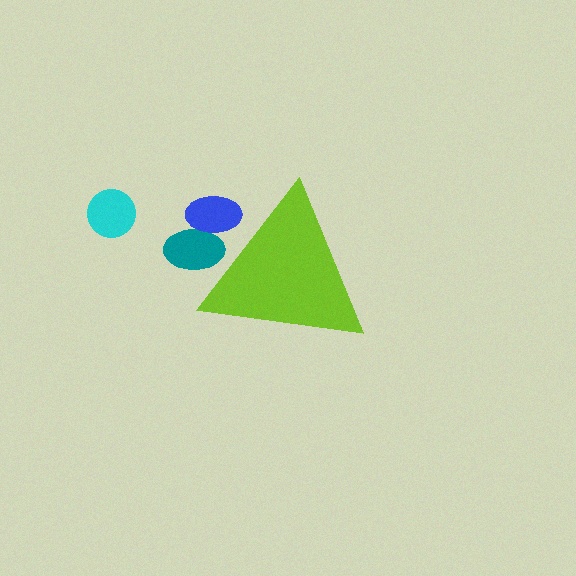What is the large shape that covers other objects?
A lime triangle.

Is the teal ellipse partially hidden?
Yes, the teal ellipse is partially hidden behind the lime triangle.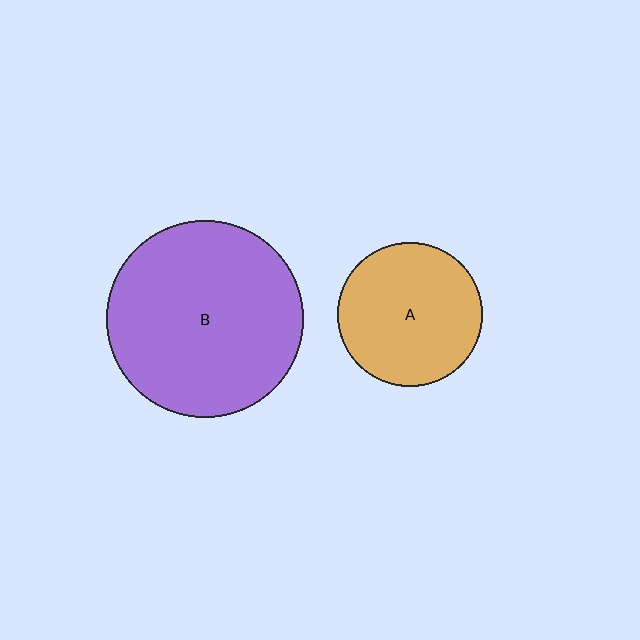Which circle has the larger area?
Circle B (purple).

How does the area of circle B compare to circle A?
Approximately 1.9 times.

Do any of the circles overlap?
No, none of the circles overlap.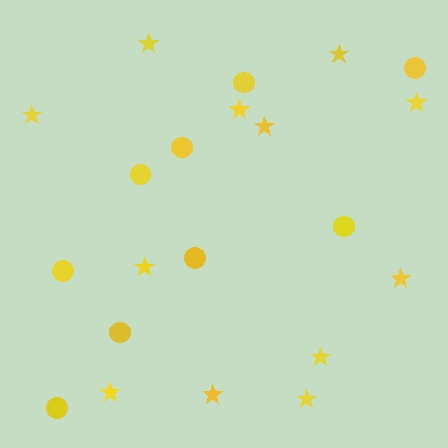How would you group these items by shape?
There are 2 groups: one group of circles (9) and one group of stars (12).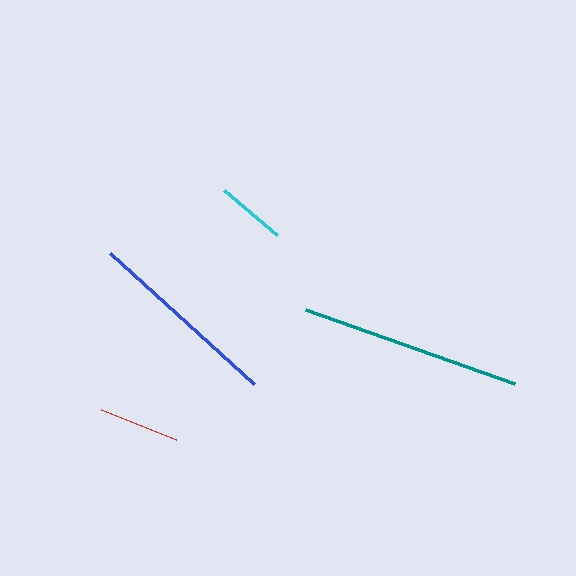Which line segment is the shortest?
The cyan line is the shortest at approximately 70 pixels.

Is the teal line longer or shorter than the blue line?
The teal line is longer than the blue line.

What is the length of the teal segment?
The teal segment is approximately 221 pixels long.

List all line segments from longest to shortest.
From longest to shortest: teal, blue, red, cyan.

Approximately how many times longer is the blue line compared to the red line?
The blue line is approximately 2.4 times the length of the red line.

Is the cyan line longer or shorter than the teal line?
The teal line is longer than the cyan line.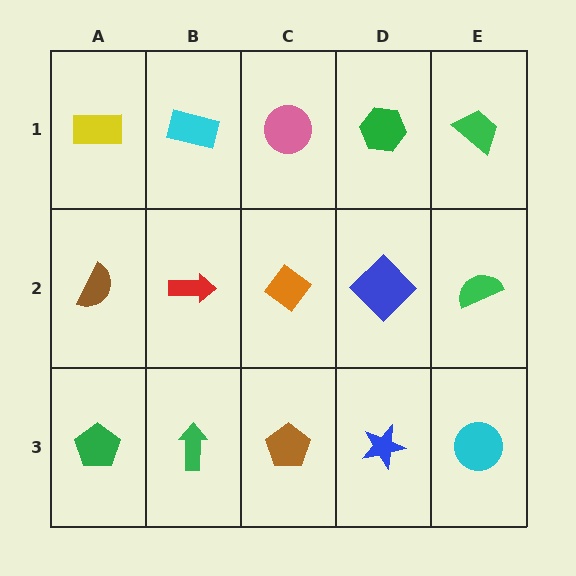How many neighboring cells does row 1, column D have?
3.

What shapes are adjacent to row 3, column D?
A blue diamond (row 2, column D), a brown pentagon (row 3, column C), a cyan circle (row 3, column E).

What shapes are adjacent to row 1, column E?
A green semicircle (row 2, column E), a green hexagon (row 1, column D).